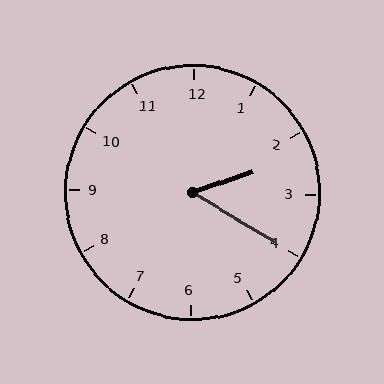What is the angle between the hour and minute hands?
Approximately 50 degrees.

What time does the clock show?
2:20.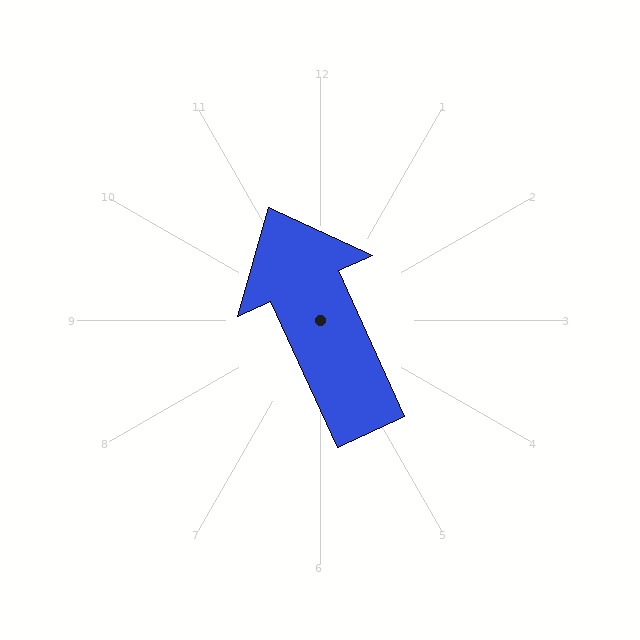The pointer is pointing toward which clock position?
Roughly 11 o'clock.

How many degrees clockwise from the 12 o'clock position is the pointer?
Approximately 336 degrees.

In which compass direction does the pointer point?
Northwest.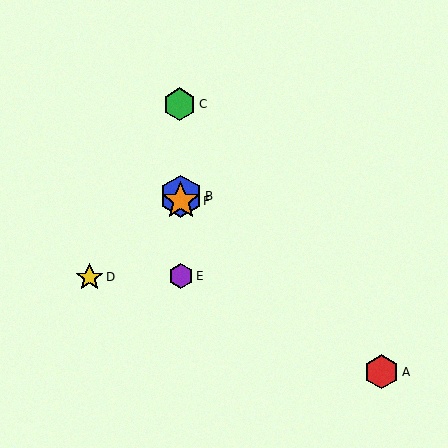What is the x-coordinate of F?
Object F is at x≈181.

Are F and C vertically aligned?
Yes, both are at x≈181.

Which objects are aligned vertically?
Objects B, C, E, F are aligned vertically.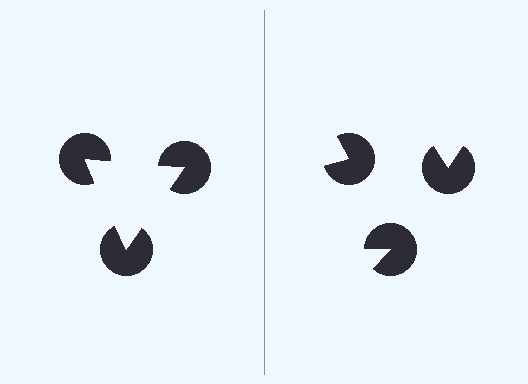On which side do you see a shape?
An illusory triangle appears on the left side. On the right side the wedge cuts are rotated, so no coherent shape forms.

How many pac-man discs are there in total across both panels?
6 — 3 on each side.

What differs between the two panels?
The pac-man discs are positioned identically on both sides; only the wedge orientations differ. On the left they align to a triangle; on the right they are misaligned.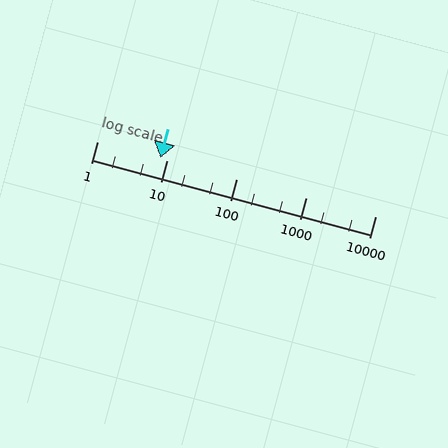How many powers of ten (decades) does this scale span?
The scale spans 4 decades, from 1 to 10000.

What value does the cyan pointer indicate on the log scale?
The pointer indicates approximately 8.